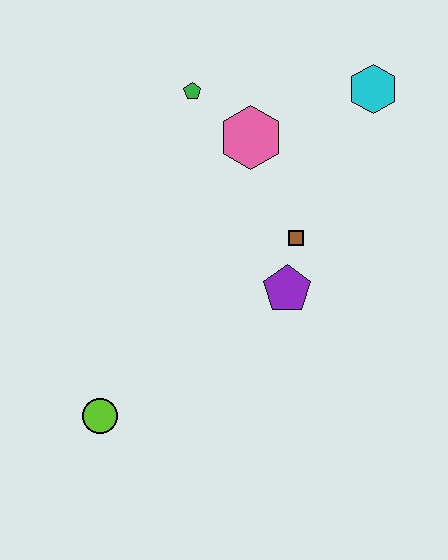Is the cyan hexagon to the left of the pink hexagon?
No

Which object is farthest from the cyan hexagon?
The lime circle is farthest from the cyan hexagon.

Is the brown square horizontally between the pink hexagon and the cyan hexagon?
Yes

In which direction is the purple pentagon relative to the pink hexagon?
The purple pentagon is below the pink hexagon.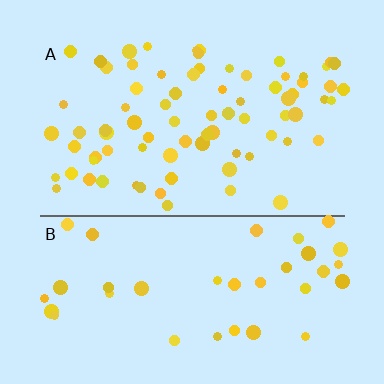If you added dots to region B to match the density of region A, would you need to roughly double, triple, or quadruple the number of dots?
Approximately double.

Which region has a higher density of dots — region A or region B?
A (the top).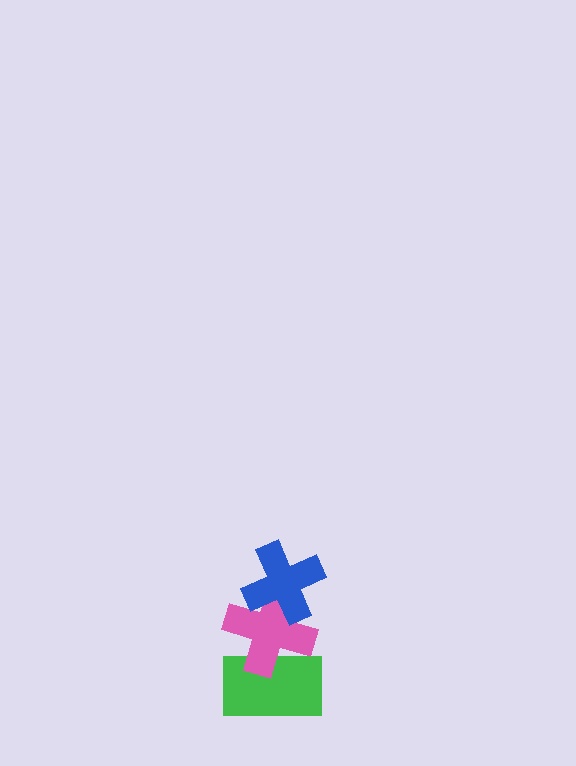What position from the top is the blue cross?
The blue cross is 1st from the top.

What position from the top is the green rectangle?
The green rectangle is 3rd from the top.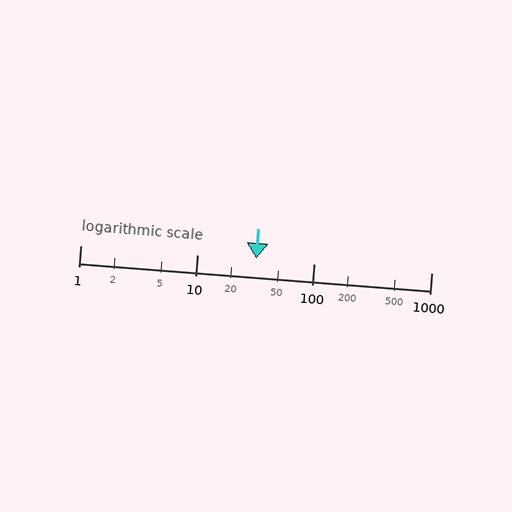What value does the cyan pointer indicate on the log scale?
The pointer indicates approximately 32.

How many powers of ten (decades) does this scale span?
The scale spans 3 decades, from 1 to 1000.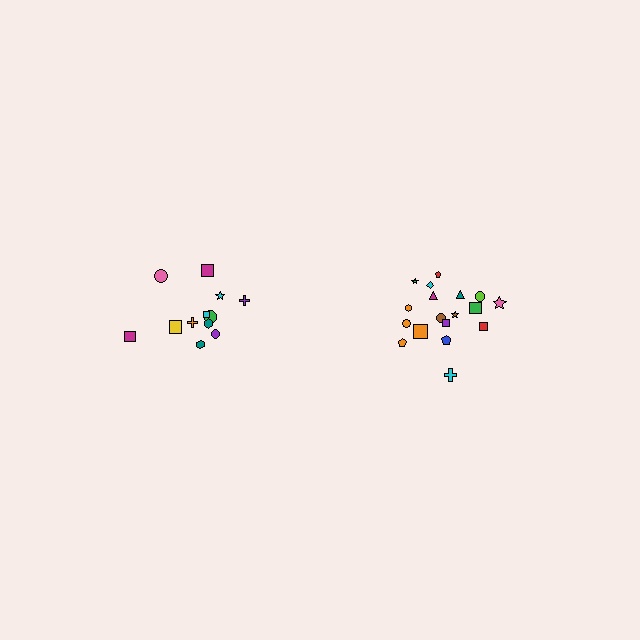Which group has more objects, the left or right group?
The right group.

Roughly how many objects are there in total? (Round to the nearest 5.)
Roughly 30 objects in total.